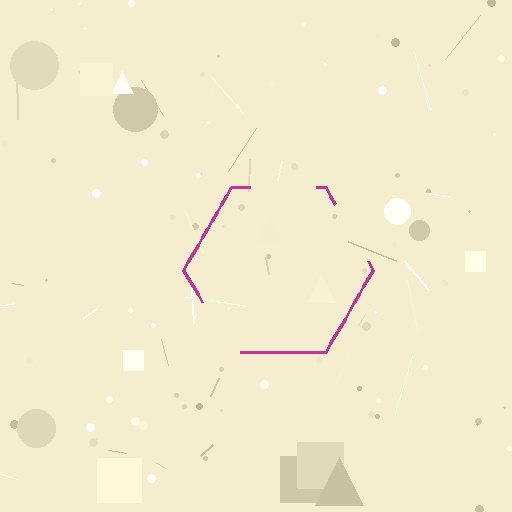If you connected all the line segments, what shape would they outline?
They would outline a hexagon.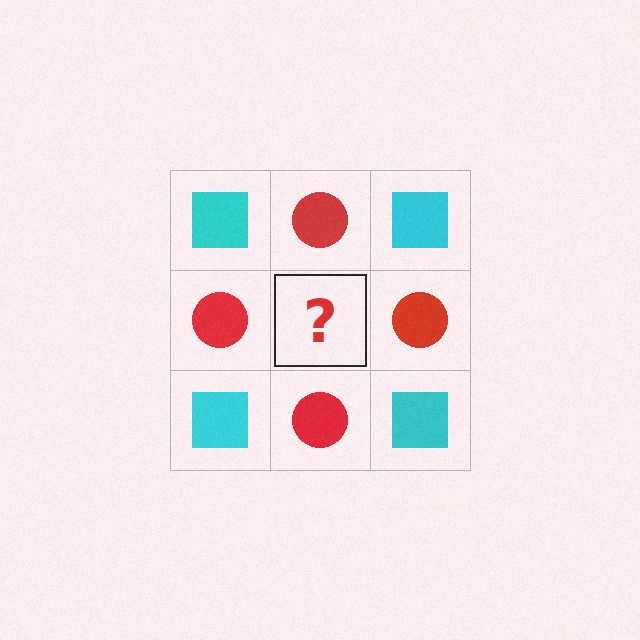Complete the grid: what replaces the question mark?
The question mark should be replaced with a cyan square.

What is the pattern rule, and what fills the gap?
The rule is that it alternates cyan square and red circle in a checkerboard pattern. The gap should be filled with a cyan square.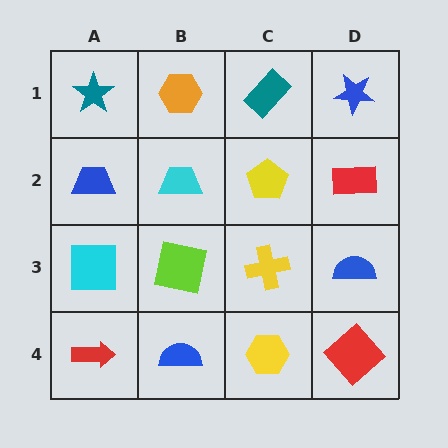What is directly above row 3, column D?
A red rectangle.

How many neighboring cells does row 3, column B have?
4.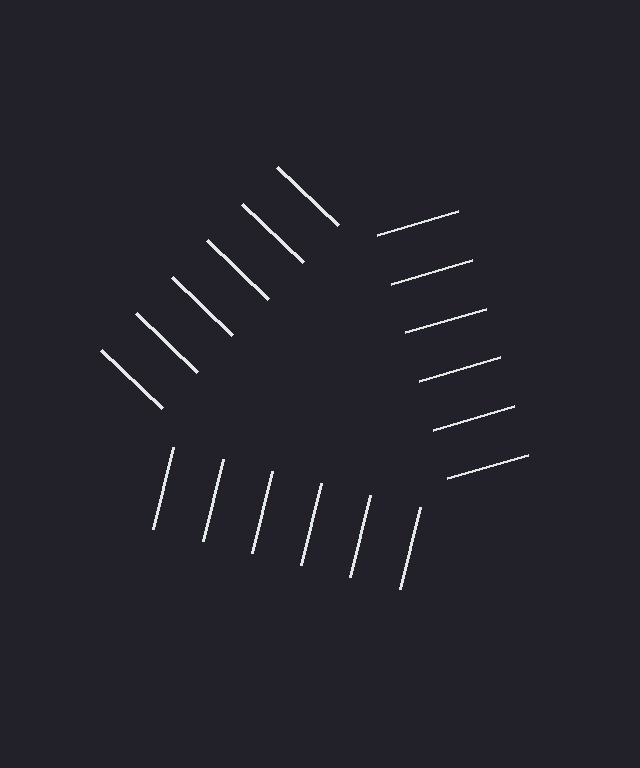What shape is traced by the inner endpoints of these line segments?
An illusory triangle — the line segments terminate on its edges but no continuous stroke is drawn.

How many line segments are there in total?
18 — 6 along each of the 3 edges.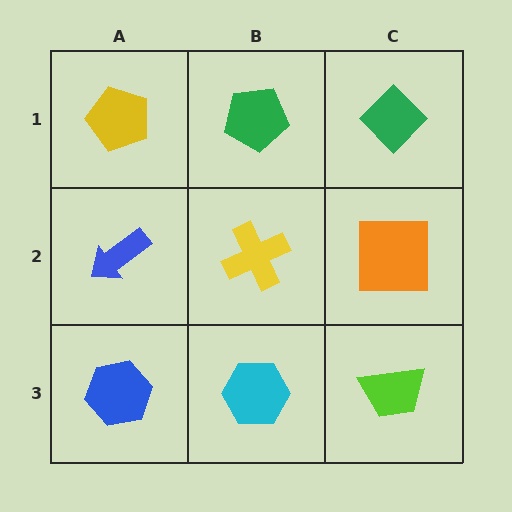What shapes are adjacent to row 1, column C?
An orange square (row 2, column C), a green pentagon (row 1, column B).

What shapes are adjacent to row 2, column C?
A green diamond (row 1, column C), a lime trapezoid (row 3, column C), a yellow cross (row 2, column B).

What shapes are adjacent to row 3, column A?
A blue arrow (row 2, column A), a cyan hexagon (row 3, column B).